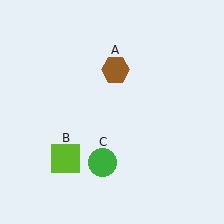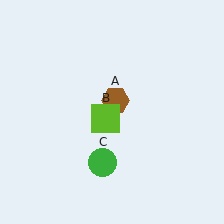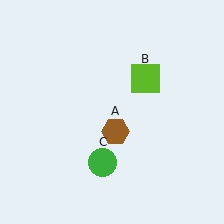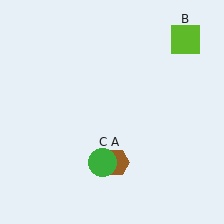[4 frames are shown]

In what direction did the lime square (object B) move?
The lime square (object B) moved up and to the right.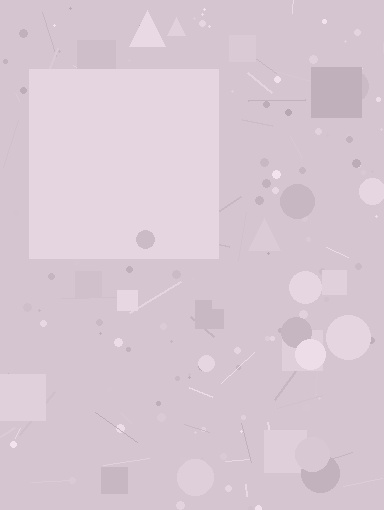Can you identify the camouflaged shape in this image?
The camouflaged shape is a square.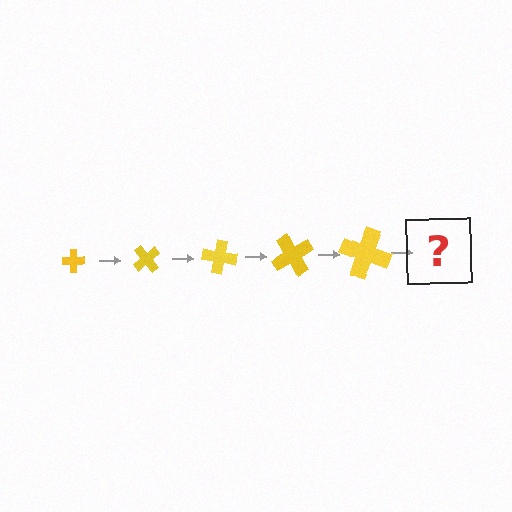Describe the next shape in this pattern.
It should be a cross, larger than the previous one and rotated 250 degrees from the start.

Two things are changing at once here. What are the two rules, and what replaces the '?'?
The two rules are that the cross grows larger each step and it rotates 50 degrees each step. The '?' should be a cross, larger than the previous one and rotated 250 degrees from the start.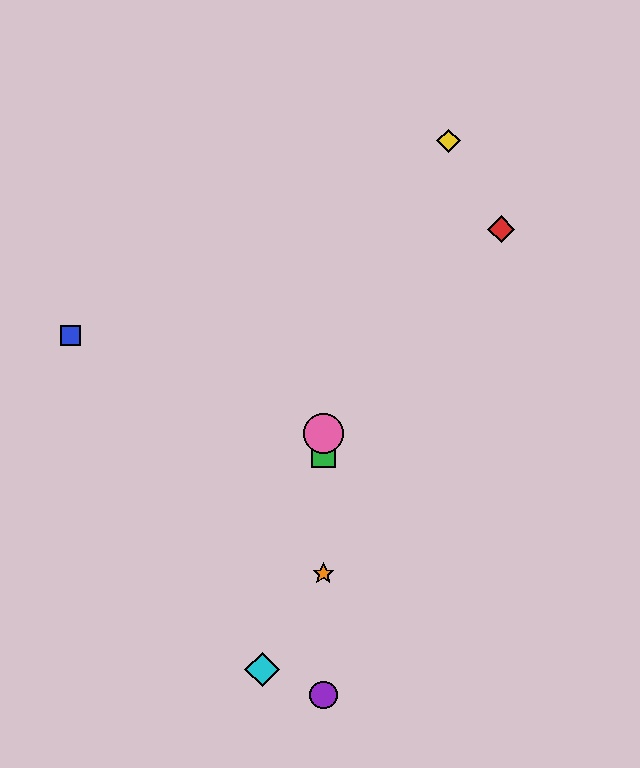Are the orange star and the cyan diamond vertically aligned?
No, the orange star is at x≈323 and the cyan diamond is at x≈262.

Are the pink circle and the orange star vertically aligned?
Yes, both are at x≈323.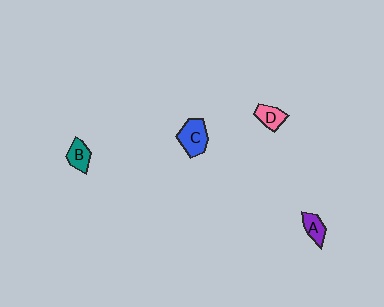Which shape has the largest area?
Shape C (blue).